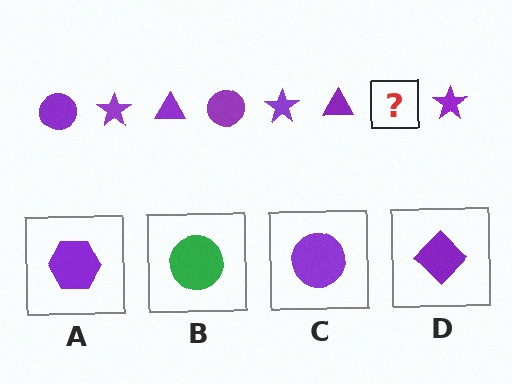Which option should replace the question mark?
Option C.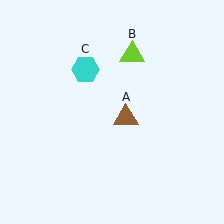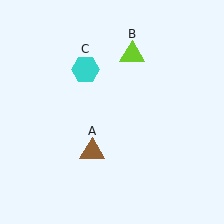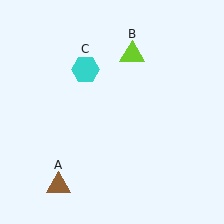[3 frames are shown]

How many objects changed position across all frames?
1 object changed position: brown triangle (object A).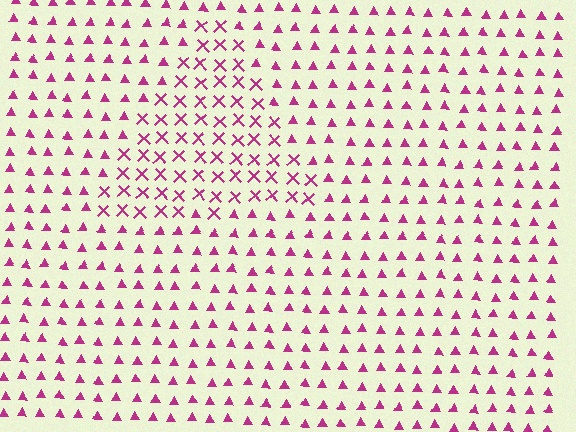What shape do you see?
I see a triangle.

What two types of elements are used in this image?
The image uses X marks inside the triangle region and triangles outside it.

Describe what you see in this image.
The image is filled with small magenta elements arranged in a uniform grid. A triangle-shaped region contains X marks, while the surrounding area contains triangles. The boundary is defined purely by the change in element shape.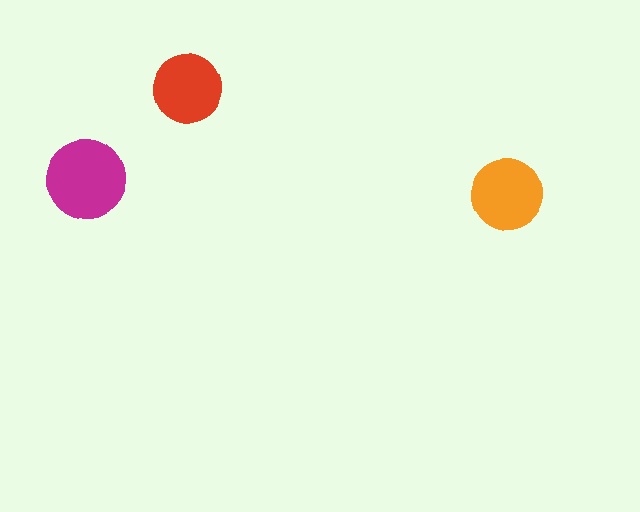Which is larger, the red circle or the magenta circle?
The magenta one.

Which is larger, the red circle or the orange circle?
The orange one.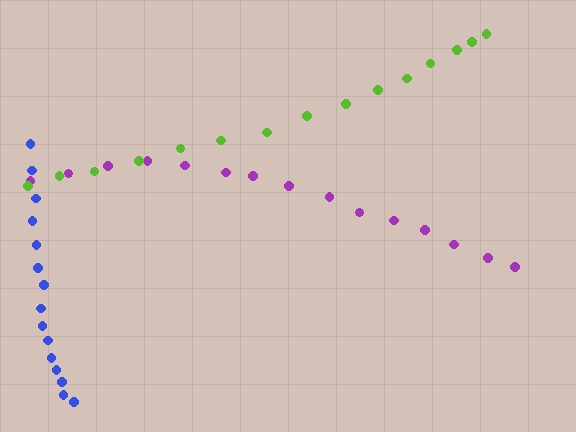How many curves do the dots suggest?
There are 3 distinct paths.